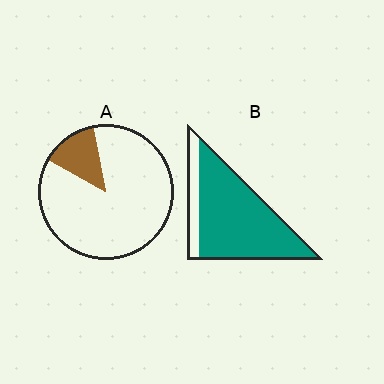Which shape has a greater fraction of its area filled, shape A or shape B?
Shape B.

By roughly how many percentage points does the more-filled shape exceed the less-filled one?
By roughly 70 percentage points (B over A).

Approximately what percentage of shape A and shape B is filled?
A is approximately 15% and B is approximately 85%.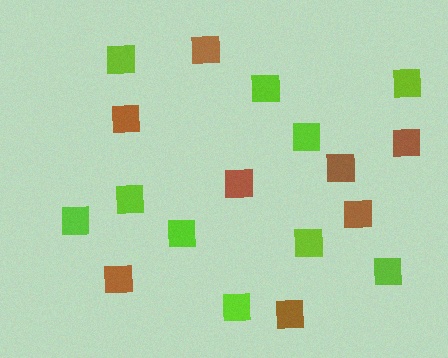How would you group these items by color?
There are 2 groups: one group of lime squares (10) and one group of brown squares (8).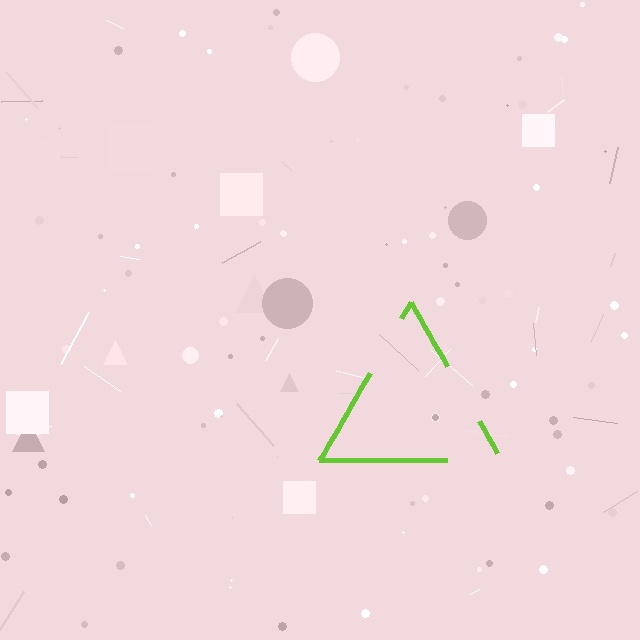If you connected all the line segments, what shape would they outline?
They would outline a triangle.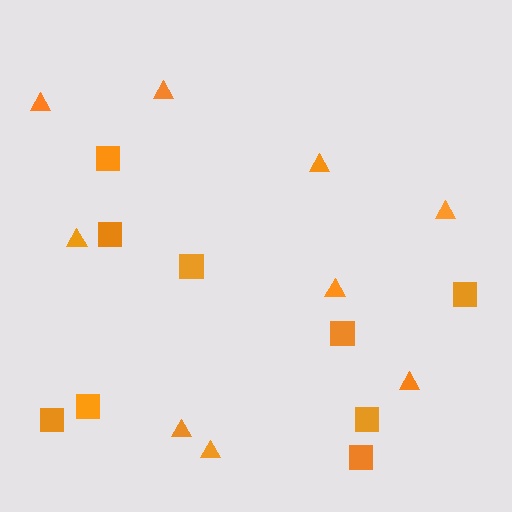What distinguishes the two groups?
There are 2 groups: one group of squares (9) and one group of triangles (9).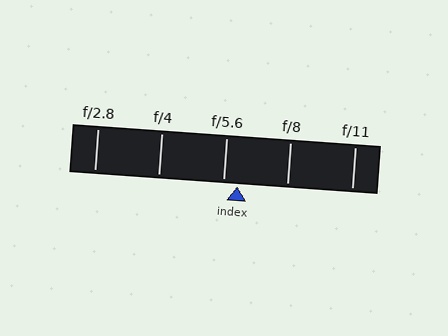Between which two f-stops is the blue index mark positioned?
The index mark is between f/5.6 and f/8.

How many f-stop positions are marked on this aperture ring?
There are 5 f-stop positions marked.